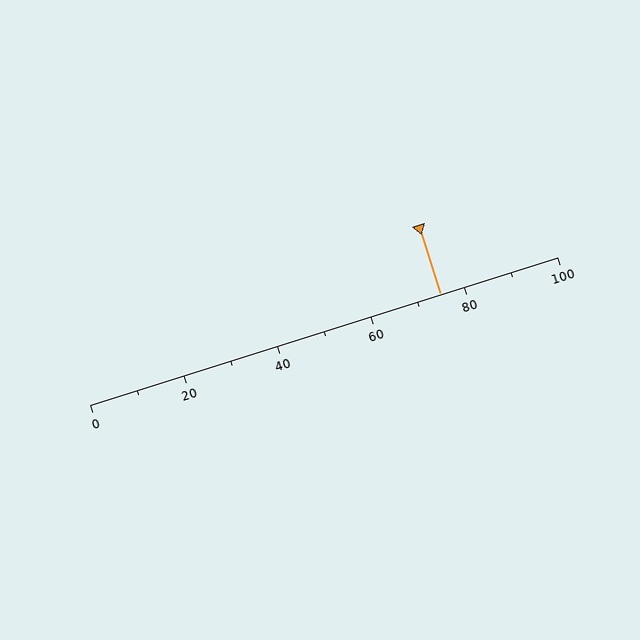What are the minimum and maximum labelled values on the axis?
The axis runs from 0 to 100.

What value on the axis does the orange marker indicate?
The marker indicates approximately 75.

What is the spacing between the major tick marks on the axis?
The major ticks are spaced 20 apart.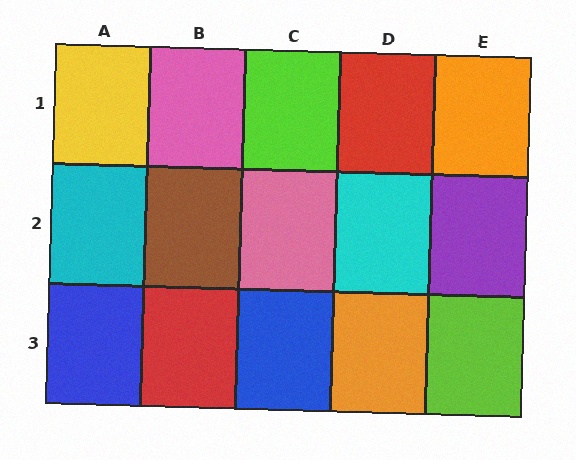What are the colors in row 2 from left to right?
Cyan, brown, pink, cyan, purple.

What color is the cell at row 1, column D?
Red.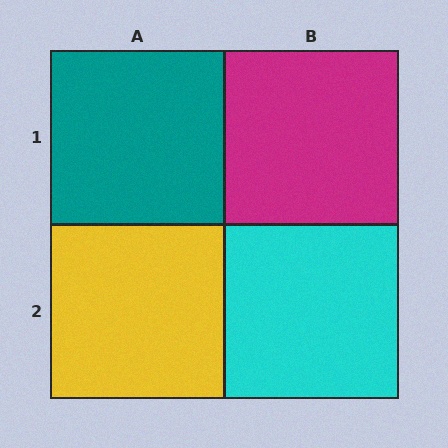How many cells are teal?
1 cell is teal.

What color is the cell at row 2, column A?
Yellow.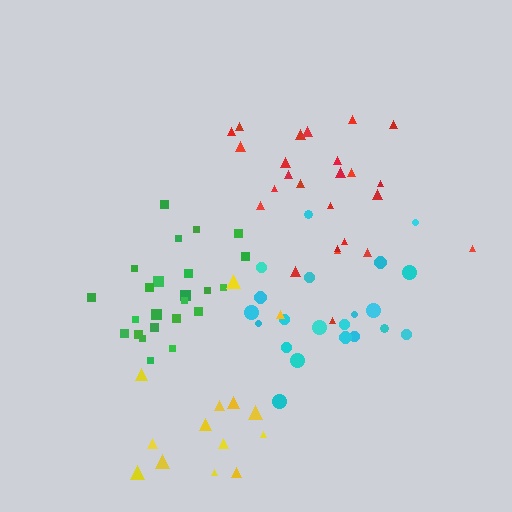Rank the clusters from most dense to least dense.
green, cyan, red, yellow.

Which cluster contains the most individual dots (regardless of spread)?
Red (25).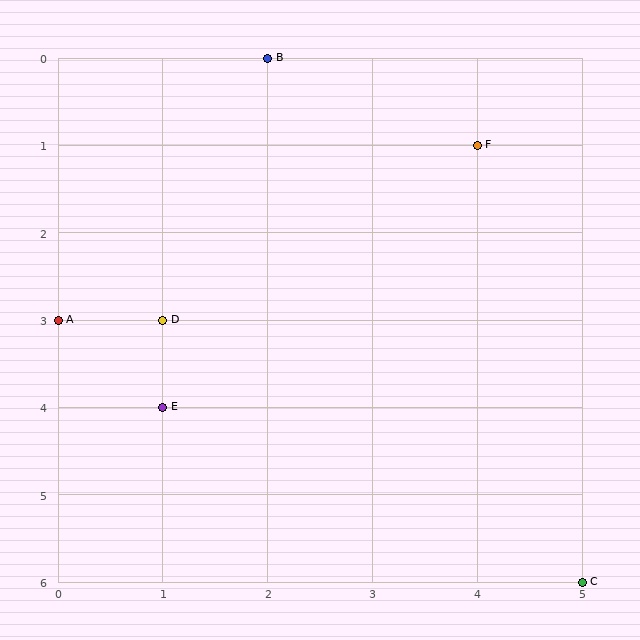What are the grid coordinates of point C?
Point C is at grid coordinates (5, 6).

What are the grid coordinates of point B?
Point B is at grid coordinates (2, 0).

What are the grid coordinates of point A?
Point A is at grid coordinates (0, 3).